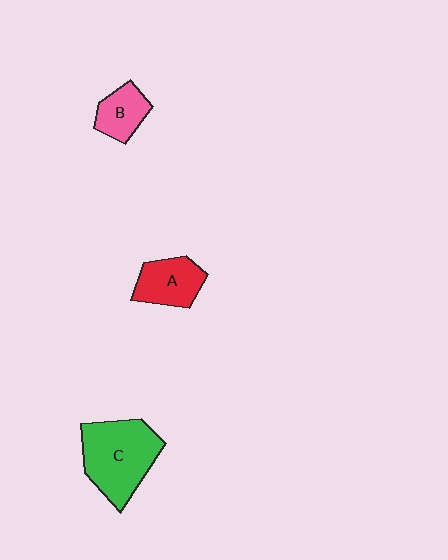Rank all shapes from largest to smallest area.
From largest to smallest: C (green), A (red), B (pink).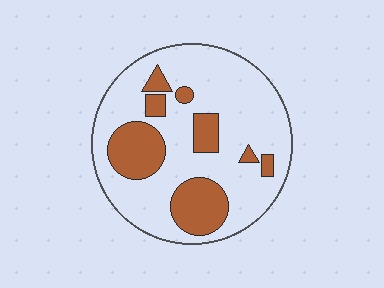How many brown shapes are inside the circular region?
8.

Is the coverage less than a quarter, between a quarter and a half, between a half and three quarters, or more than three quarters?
Between a quarter and a half.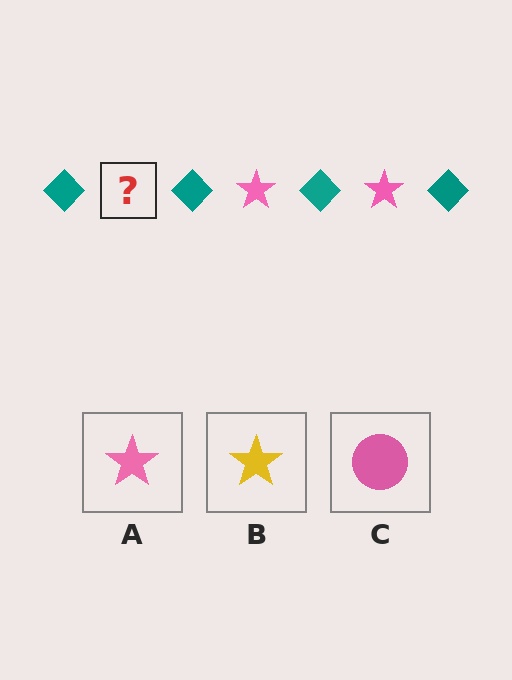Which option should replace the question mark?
Option A.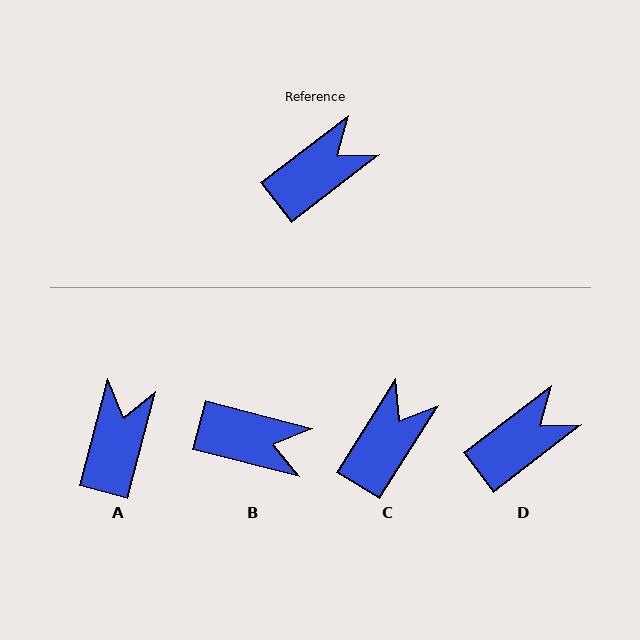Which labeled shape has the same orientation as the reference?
D.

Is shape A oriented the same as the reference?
No, it is off by about 37 degrees.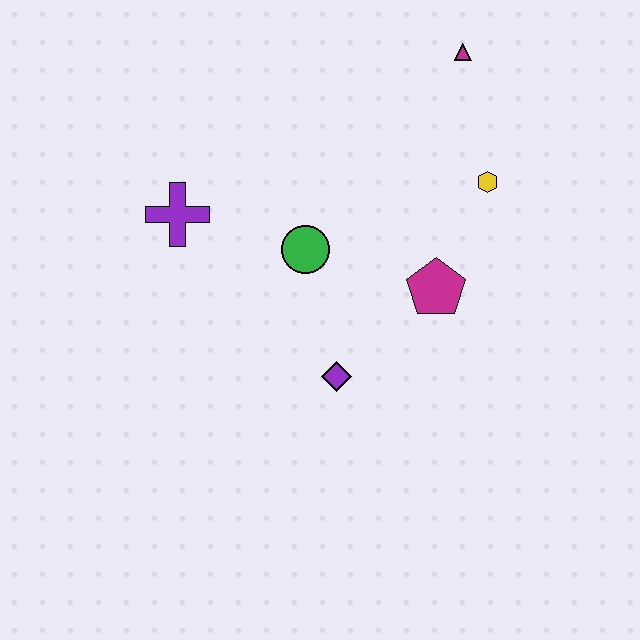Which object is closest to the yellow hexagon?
The magenta pentagon is closest to the yellow hexagon.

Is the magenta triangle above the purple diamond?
Yes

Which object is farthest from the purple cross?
The magenta triangle is farthest from the purple cross.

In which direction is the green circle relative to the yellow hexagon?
The green circle is to the left of the yellow hexagon.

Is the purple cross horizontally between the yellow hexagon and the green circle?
No